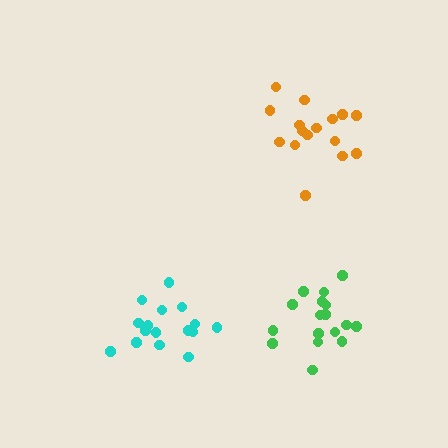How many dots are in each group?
Group 1: 16 dots, Group 2: 17 dots, Group 3: 16 dots (49 total).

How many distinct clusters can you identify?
There are 3 distinct clusters.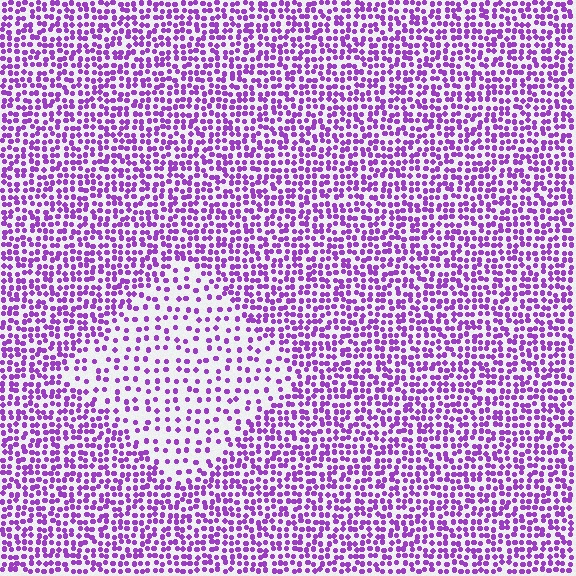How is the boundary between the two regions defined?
The boundary is defined by a change in element density (approximately 2.1x ratio). All elements are the same color, size, and shape.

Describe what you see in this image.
The image contains small purple elements arranged at two different densities. A diamond-shaped region is visible where the elements are less densely packed than the surrounding area.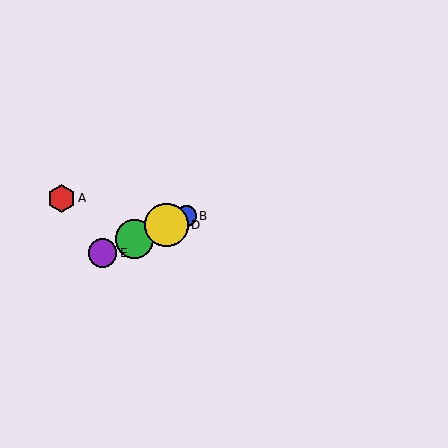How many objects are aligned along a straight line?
4 objects (B, C, D, E) are aligned along a straight line.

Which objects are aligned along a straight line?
Objects B, C, D, E are aligned along a straight line.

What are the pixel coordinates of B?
Object B is at (186, 216).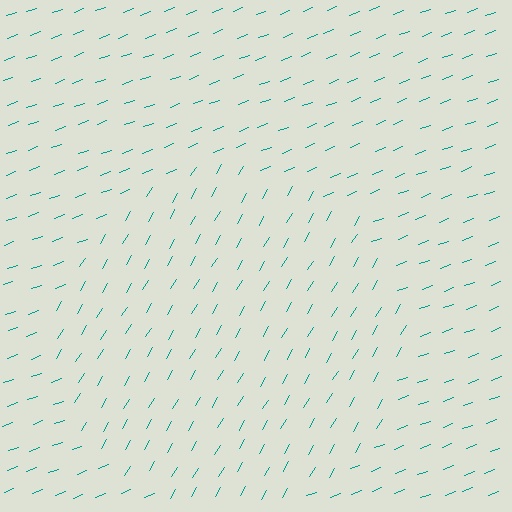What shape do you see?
I see a circle.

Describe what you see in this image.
The image is filled with small teal line segments. A circle region in the image has lines oriented differently from the surrounding lines, creating a visible texture boundary.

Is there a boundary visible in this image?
Yes, there is a texture boundary formed by a change in line orientation.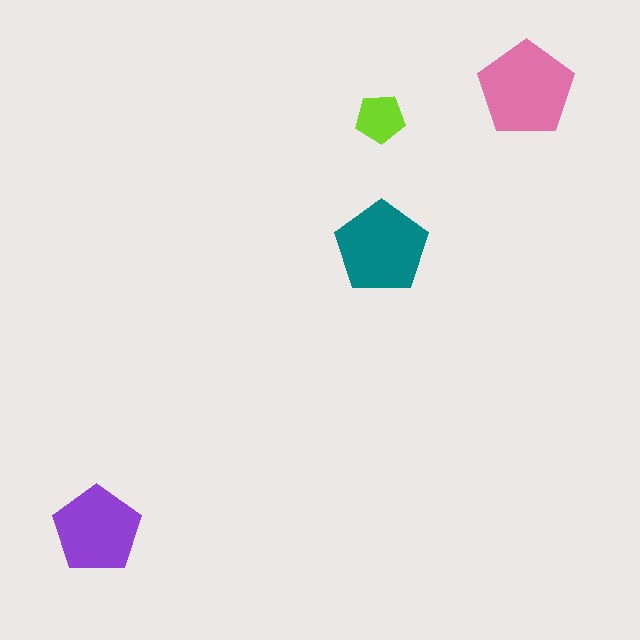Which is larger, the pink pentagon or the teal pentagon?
The pink one.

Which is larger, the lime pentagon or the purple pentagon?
The purple one.